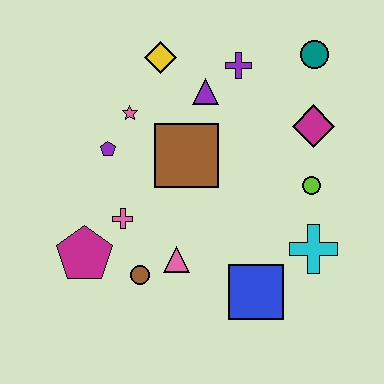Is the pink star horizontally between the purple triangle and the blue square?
No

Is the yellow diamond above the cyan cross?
Yes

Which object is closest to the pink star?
The purple pentagon is closest to the pink star.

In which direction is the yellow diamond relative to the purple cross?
The yellow diamond is to the left of the purple cross.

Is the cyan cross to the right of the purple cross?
Yes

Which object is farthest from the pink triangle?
The teal circle is farthest from the pink triangle.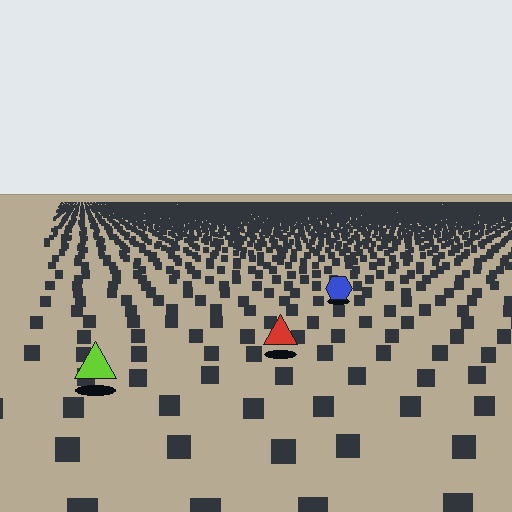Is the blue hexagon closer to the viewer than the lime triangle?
No. The lime triangle is closer — you can tell from the texture gradient: the ground texture is coarser near it.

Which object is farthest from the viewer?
The blue hexagon is farthest from the viewer. It appears smaller and the ground texture around it is denser.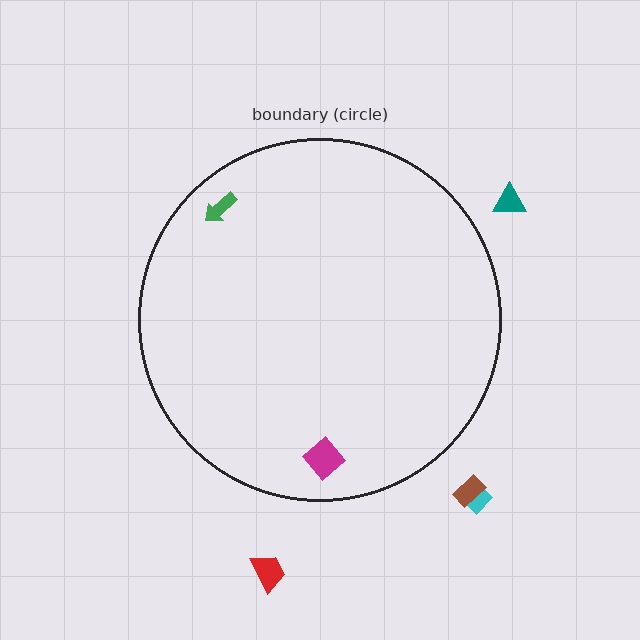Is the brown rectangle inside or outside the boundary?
Outside.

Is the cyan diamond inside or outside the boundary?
Outside.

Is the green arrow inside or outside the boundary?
Inside.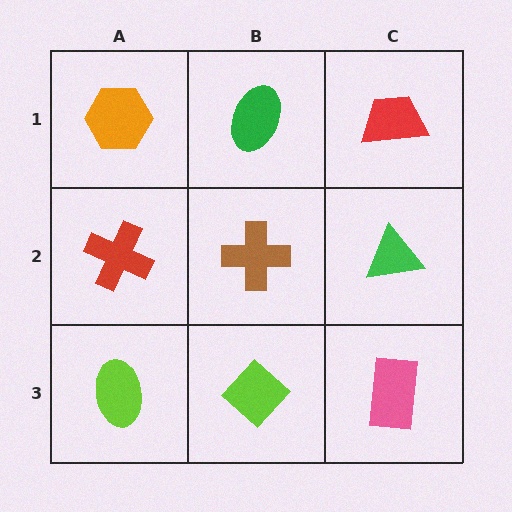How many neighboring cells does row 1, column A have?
2.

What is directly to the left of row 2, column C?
A brown cross.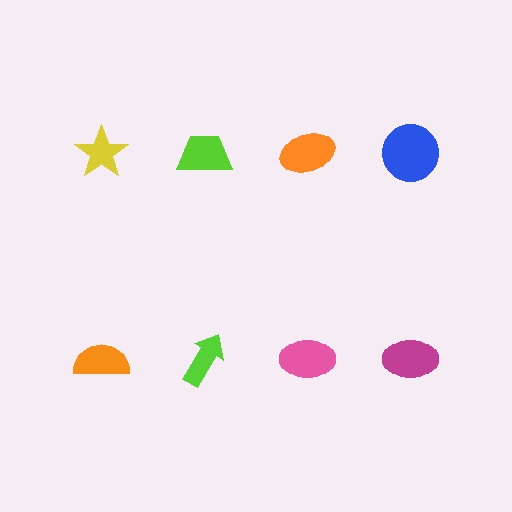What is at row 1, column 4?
A blue circle.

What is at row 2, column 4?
A magenta ellipse.